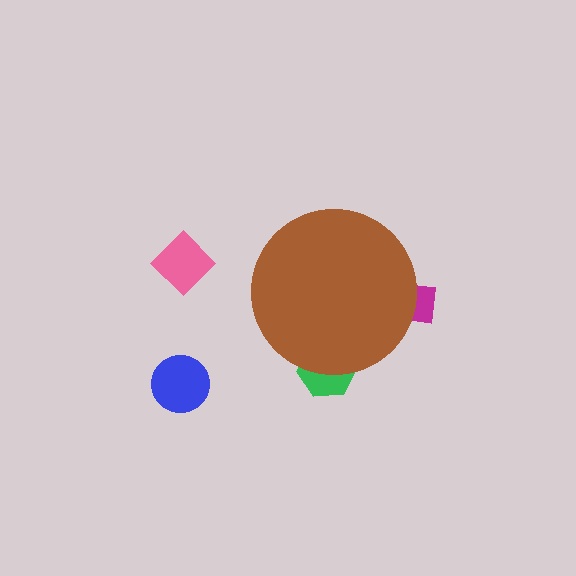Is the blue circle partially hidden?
No, the blue circle is fully visible.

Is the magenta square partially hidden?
Yes, the magenta square is partially hidden behind the brown circle.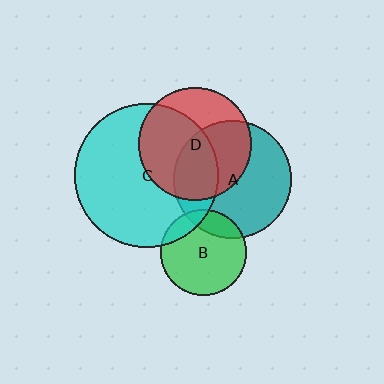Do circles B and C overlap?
Yes.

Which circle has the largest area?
Circle C (cyan).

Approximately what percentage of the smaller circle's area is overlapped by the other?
Approximately 15%.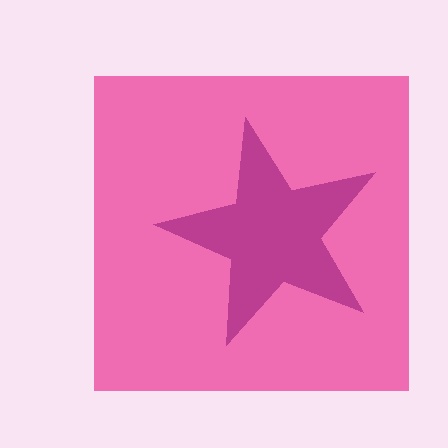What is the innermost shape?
The magenta star.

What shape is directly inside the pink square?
The magenta star.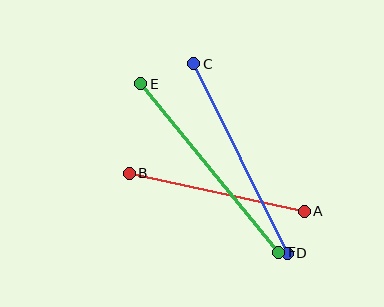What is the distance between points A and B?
The distance is approximately 179 pixels.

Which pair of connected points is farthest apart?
Points E and F are farthest apart.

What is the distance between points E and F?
The distance is approximately 218 pixels.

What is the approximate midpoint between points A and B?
The midpoint is at approximately (217, 192) pixels.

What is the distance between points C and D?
The distance is approximately 211 pixels.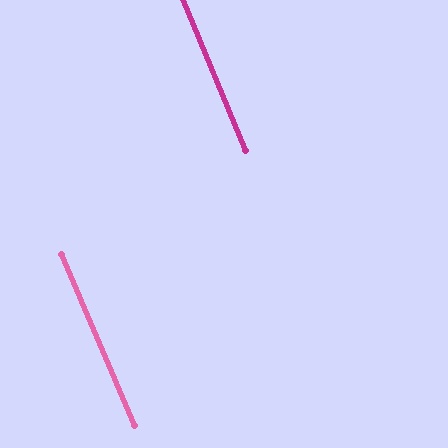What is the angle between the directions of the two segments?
Approximately 1 degree.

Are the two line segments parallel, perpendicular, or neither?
Parallel — their directions differ by only 0.6°.